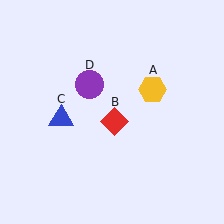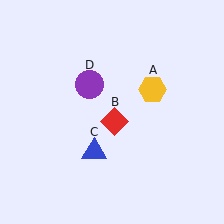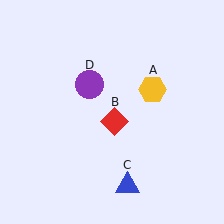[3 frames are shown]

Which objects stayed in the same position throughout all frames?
Yellow hexagon (object A) and red diamond (object B) and purple circle (object D) remained stationary.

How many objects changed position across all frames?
1 object changed position: blue triangle (object C).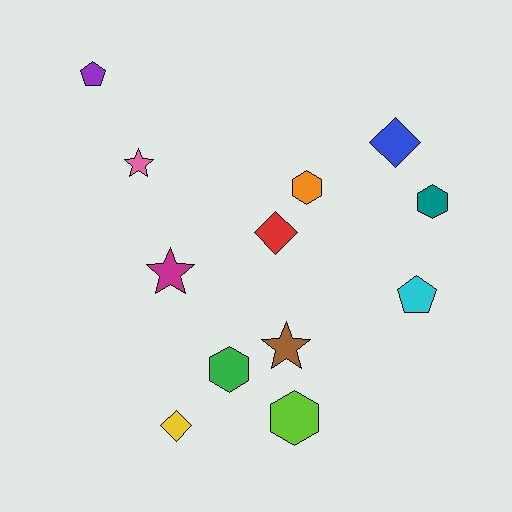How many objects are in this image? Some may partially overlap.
There are 12 objects.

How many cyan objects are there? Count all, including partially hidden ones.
There is 1 cyan object.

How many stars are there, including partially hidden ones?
There are 3 stars.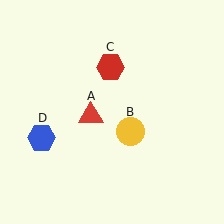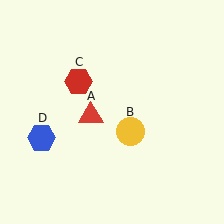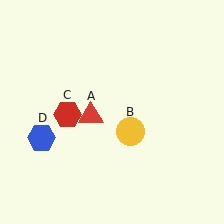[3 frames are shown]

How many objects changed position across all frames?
1 object changed position: red hexagon (object C).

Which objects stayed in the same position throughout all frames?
Red triangle (object A) and yellow circle (object B) and blue hexagon (object D) remained stationary.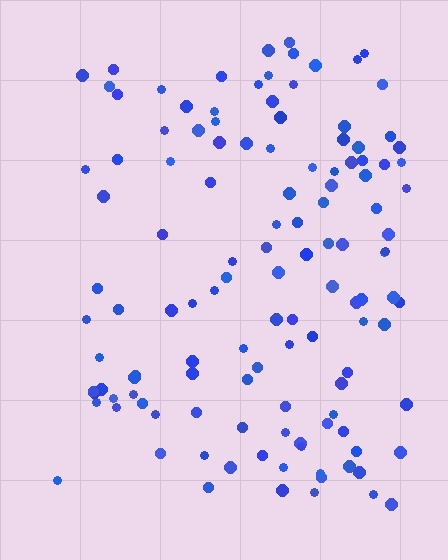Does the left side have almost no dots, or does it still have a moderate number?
Still a moderate number, just noticeably fewer than the right.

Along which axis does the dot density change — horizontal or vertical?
Horizontal.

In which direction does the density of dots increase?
From left to right, with the right side densest.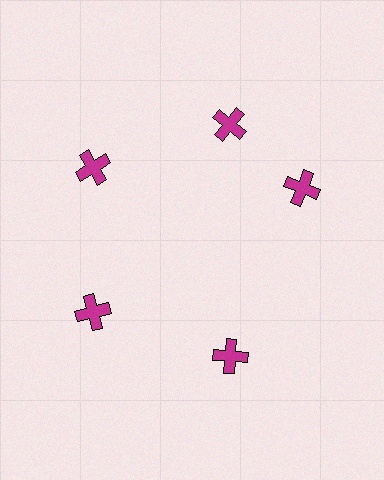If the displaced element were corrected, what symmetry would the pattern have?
It would have 5-fold rotational symmetry — the pattern would map onto itself every 72 degrees.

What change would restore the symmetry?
The symmetry would be restored by rotating it back into even spacing with its neighbors so that all 5 crosses sit at equal angles and equal distance from the center.